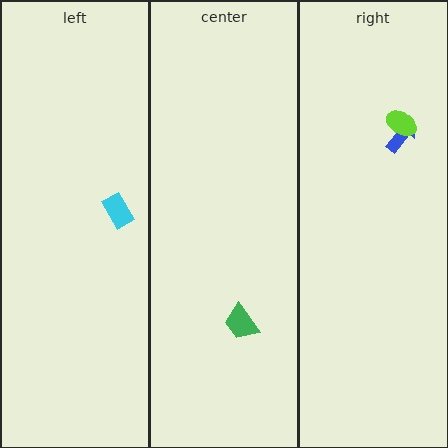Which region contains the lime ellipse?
The right region.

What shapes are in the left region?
The cyan rectangle.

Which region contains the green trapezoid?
The center region.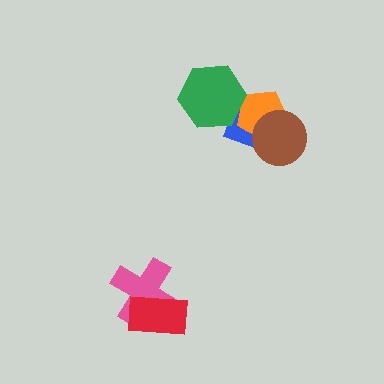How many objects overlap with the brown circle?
2 objects overlap with the brown circle.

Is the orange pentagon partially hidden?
Yes, it is partially covered by another shape.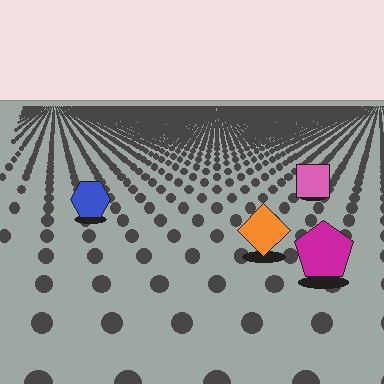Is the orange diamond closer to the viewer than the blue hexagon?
Yes. The orange diamond is closer — you can tell from the texture gradient: the ground texture is coarser near it.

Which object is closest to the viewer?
The magenta pentagon is closest. The texture marks near it are larger and more spread out.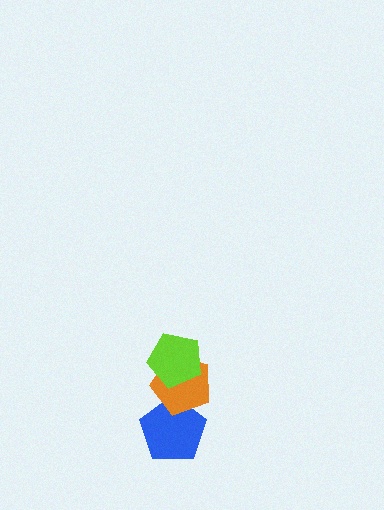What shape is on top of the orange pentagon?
The lime pentagon is on top of the orange pentagon.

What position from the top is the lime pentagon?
The lime pentagon is 1st from the top.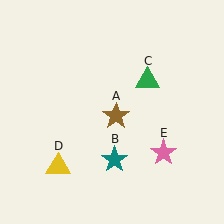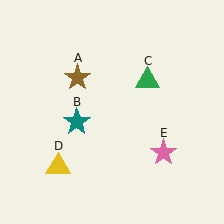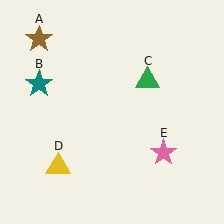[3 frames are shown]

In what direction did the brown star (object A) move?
The brown star (object A) moved up and to the left.